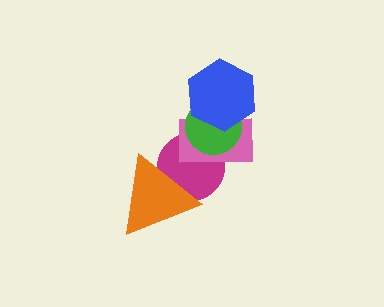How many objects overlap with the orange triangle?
1 object overlaps with the orange triangle.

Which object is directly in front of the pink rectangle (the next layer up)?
The green circle is directly in front of the pink rectangle.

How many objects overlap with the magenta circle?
3 objects overlap with the magenta circle.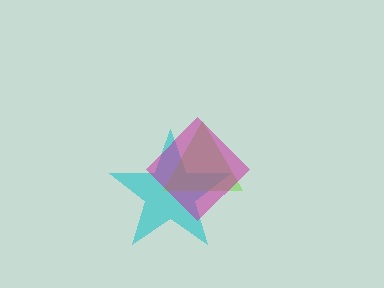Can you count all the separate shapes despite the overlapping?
Yes, there are 3 separate shapes.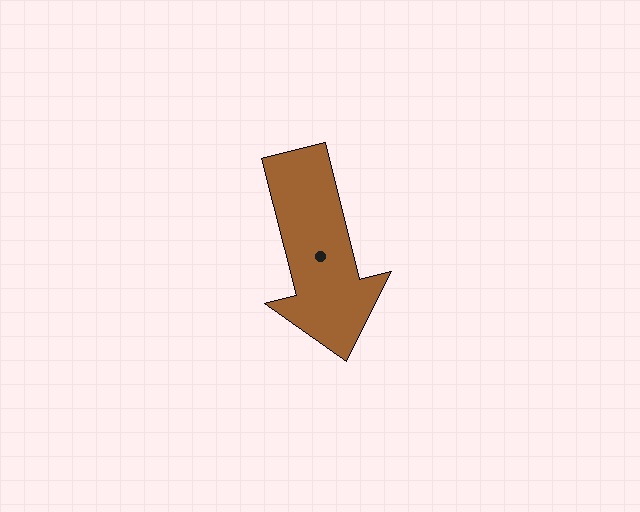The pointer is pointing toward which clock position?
Roughly 6 o'clock.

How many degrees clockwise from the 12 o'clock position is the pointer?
Approximately 166 degrees.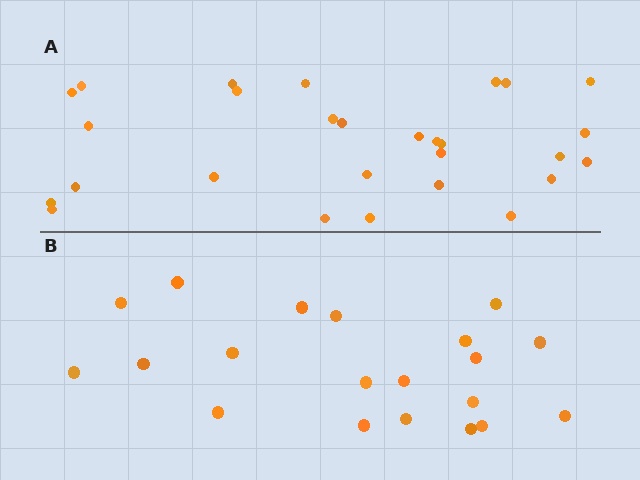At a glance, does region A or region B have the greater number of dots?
Region A (the top region) has more dots.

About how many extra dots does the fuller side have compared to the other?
Region A has roughly 8 or so more dots than region B.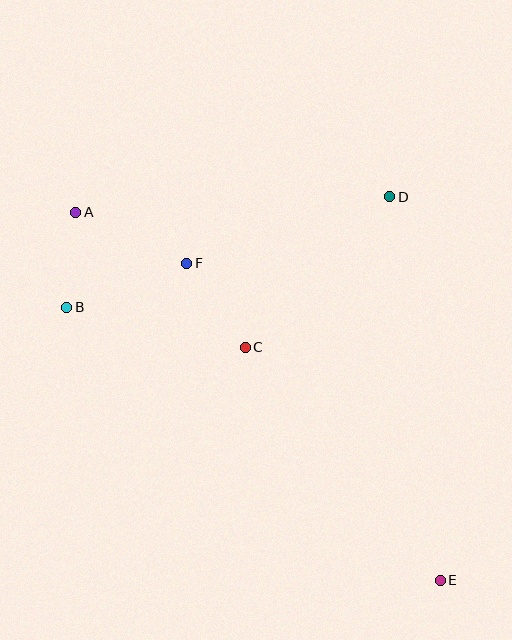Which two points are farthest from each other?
Points A and E are farthest from each other.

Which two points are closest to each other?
Points A and B are closest to each other.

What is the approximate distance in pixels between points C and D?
The distance between C and D is approximately 208 pixels.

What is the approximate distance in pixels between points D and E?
The distance between D and E is approximately 387 pixels.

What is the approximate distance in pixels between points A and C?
The distance between A and C is approximately 217 pixels.